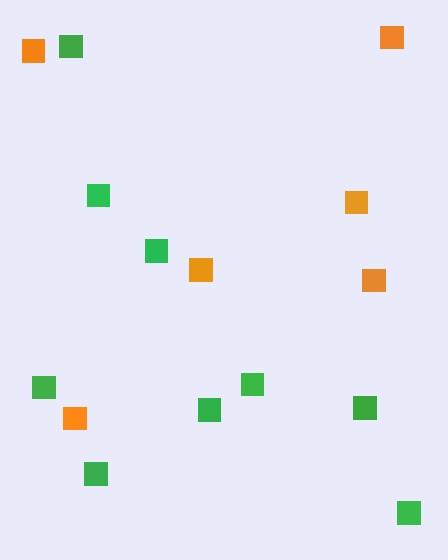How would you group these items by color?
There are 2 groups: one group of orange squares (6) and one group of green squares (9).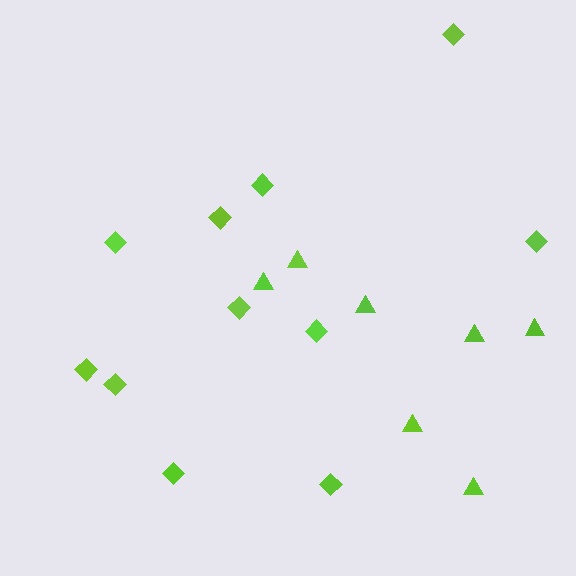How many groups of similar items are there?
There are 2 groups: one group of diamonds (11) and one group of triangles (7).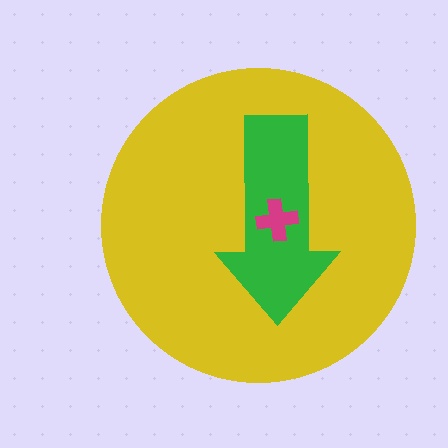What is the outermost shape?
The yellow circle.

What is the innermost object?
The magenta cross.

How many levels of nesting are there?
3.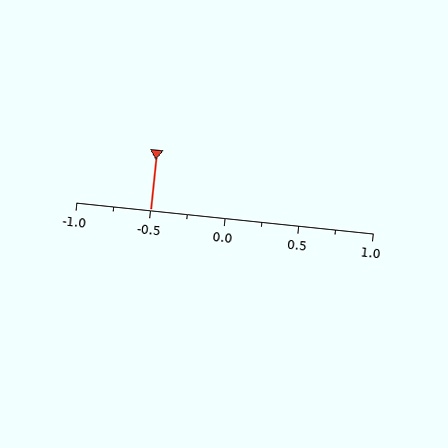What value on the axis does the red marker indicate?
The marker indicates approximately -0.5.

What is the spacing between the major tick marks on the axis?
The major ticks are spaced 0.5 apart.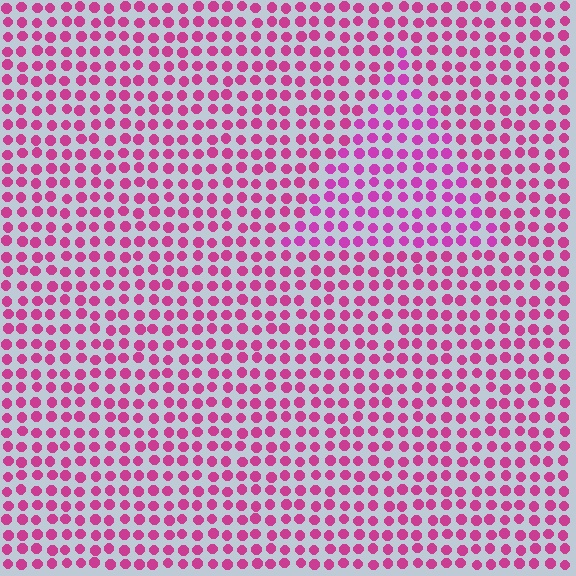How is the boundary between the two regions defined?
The boundary is defined purely by a slight shift in hue (about 16 degrees). Spacing, size, and orientation are identical on both sides.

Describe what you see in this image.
The image is filled with small magenta elements in a uniform arrangement. A triangle-shaped region is visible where the elements are tinted to a slightly different hue, forming a subtle color boundary.